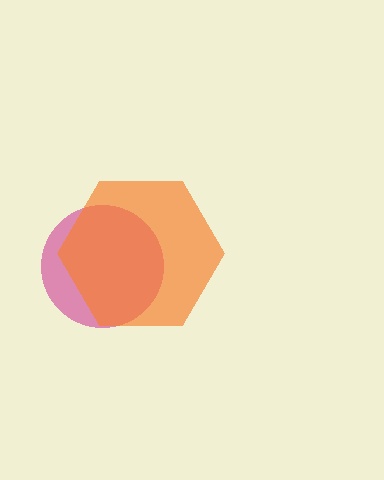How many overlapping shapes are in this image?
There are 2 overlapping shapes in the image.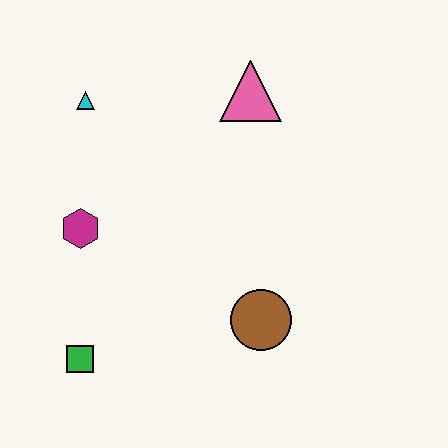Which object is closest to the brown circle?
The green square is closest to the brown circle.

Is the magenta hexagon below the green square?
No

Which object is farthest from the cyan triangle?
The brown circle is farthest from the cyan triangle.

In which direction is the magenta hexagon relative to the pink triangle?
The magenta hexagon is to the left of the pink triangle.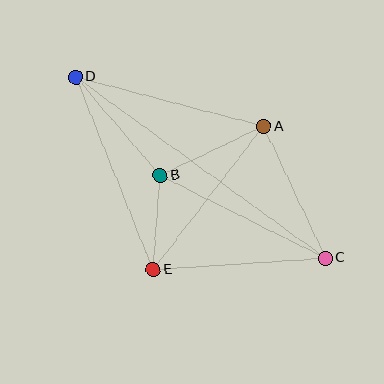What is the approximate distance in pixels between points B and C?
The distance between B and C is approximately 185 pixels.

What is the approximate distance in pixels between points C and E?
The distance between C and E is approximately 172 pixels.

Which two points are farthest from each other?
Points C and D are farthest from each other.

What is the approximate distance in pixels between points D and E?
The distance between D and E is approximately 208 pixels.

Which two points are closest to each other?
Points B and E are closest to each other.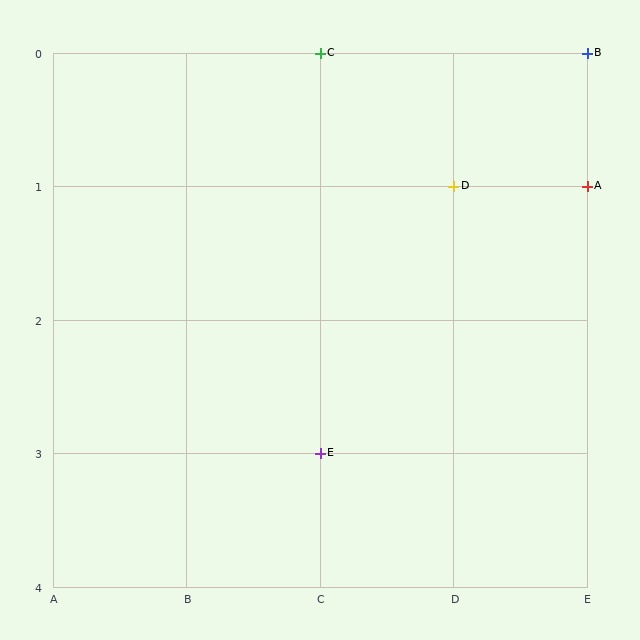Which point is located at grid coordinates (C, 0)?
Point C is at (C, 0).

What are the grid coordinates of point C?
Point C is at grid coordinates (C, 0).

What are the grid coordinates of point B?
Point B is at grid coordinates (E, 0).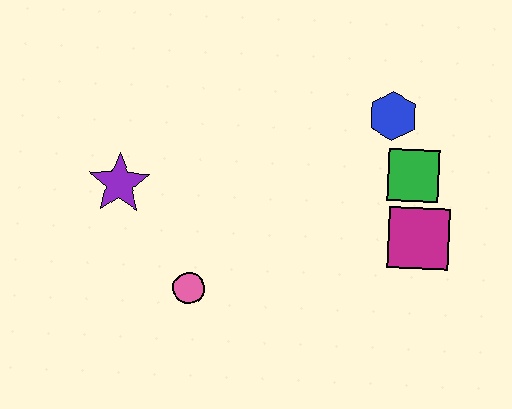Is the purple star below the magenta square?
No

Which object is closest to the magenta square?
The green square is closest to the magenta square.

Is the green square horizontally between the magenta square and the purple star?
Yes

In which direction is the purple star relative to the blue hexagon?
The purple star is to the left of the blue hexagon.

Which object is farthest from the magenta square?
The purple star is farthest from the magenta square.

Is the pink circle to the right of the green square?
No